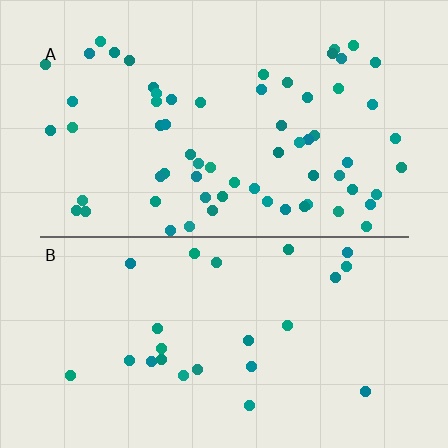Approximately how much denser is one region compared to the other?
Approximately 2.7× — region A over region B.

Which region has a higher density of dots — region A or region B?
A (the top).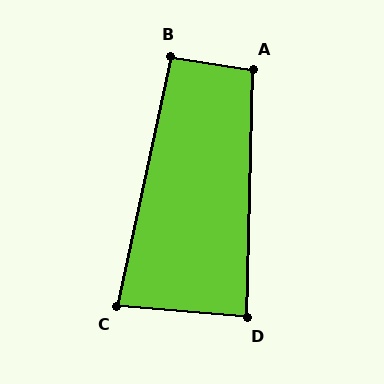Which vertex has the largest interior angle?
A, at approximately 98 degrees.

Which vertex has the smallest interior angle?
C, at approximately 82 degrees.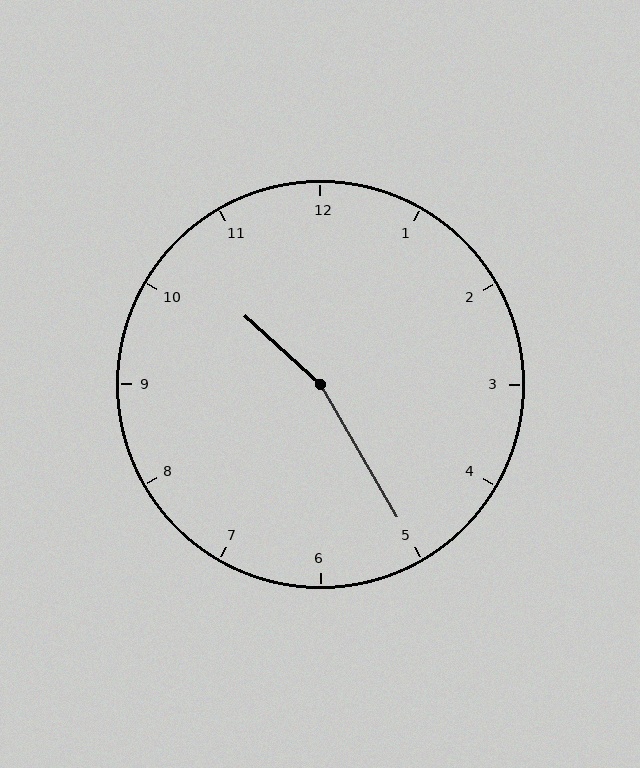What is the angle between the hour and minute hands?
Approximately 162 degrees.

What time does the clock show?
10:25.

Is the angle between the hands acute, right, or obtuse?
It is obtuse.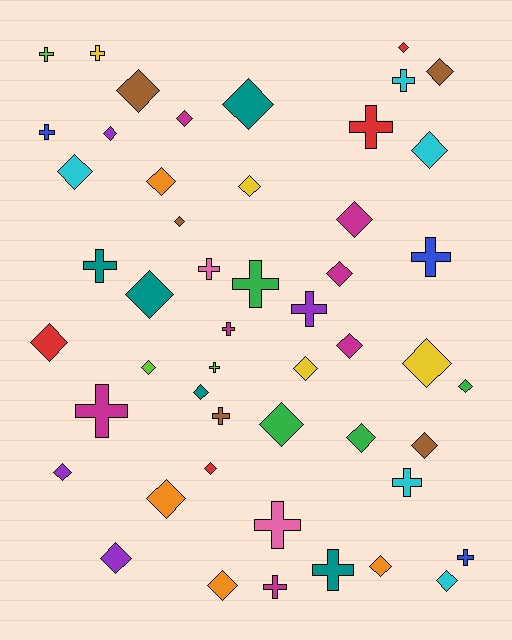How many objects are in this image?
There are 50 objects.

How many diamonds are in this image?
There are 31 diamonds.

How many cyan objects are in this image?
There are 5 cyan objects.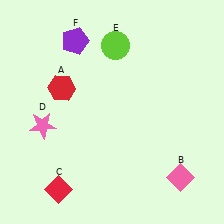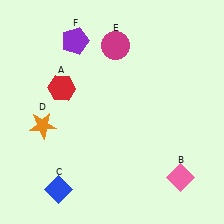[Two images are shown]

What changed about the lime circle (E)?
In Image 1, E is lime. In Image 2, it changed to magenta.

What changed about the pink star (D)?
In Image 1, D is pink. In Image 2, it changed to orange.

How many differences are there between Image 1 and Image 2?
There are 3 differences between the two images.